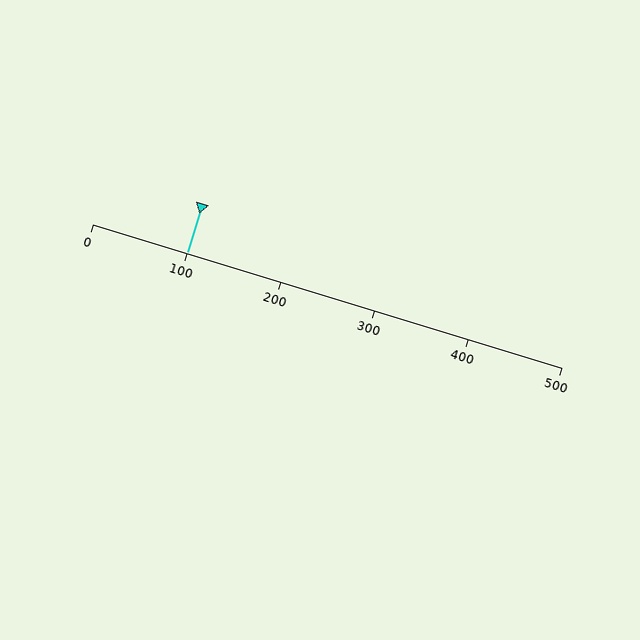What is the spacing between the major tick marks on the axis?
The major ticks are spaced 100 apart.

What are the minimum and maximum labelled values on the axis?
The axis runs from 0 to 500.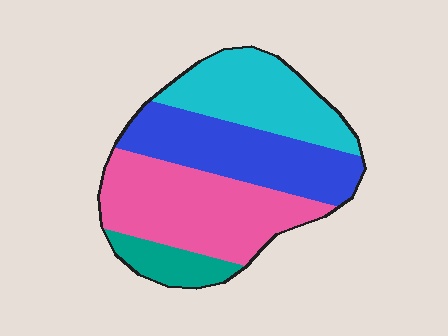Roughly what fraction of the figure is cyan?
Cyan takes up about one quarter (1/4) of the figure.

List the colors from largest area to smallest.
From largest to smallest: pink, blue, cyan, teal.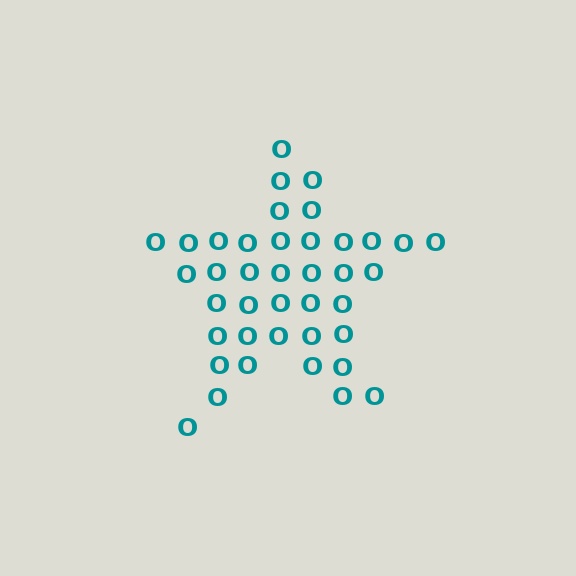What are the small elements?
The small elements are letter O's.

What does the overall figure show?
The overall figure shows a star.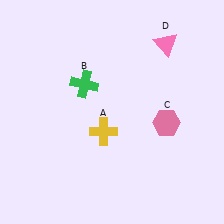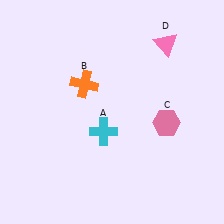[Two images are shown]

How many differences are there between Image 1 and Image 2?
There are 2 differences between the two images.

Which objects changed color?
A changed from yellow to cyan. B changed from green to orange.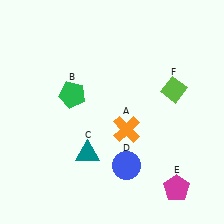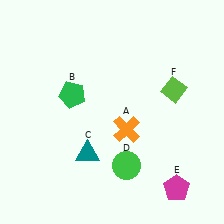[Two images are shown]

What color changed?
The circle (D) changed from blue in Image 1 to green in Image 2.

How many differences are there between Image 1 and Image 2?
There is 1 difference between the two images.